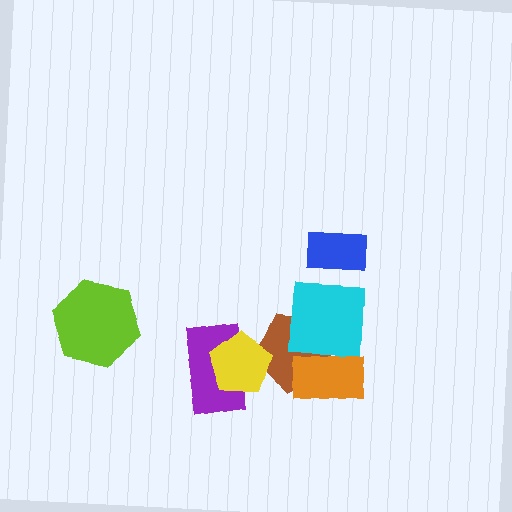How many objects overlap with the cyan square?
3 objects overlap with the cyan square.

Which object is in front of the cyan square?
The orange rectangle is in front of the cyan square.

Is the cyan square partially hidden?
Yes, it is partially covered by another shape.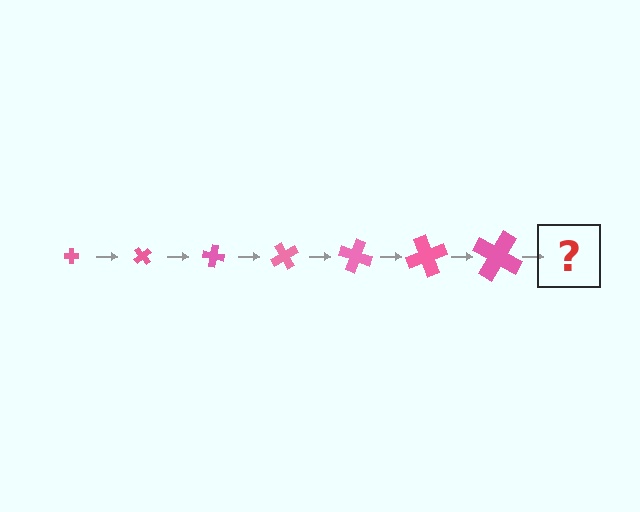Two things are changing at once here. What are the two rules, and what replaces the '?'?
The two rules are that the cross grows larger each step and it rotates 50 degrees each step. The '?' should be a cross, larger than the previous one and rotated 350 degrees from the start.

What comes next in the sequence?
The next element should be a cross, larger than the previous one and rotated 350 degrees from the start.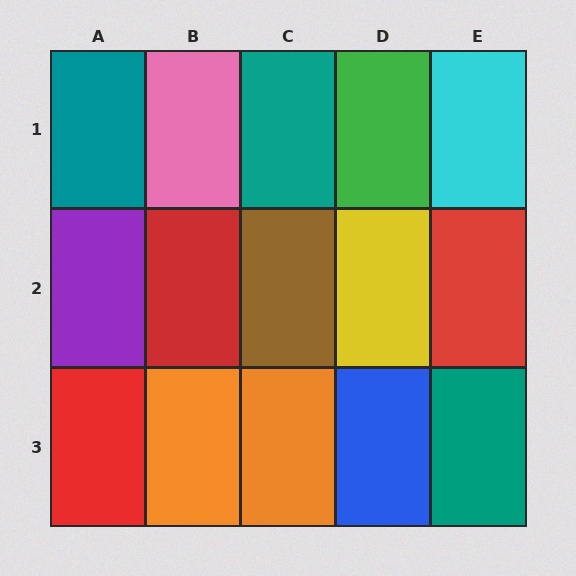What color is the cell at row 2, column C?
Brown.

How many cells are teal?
3 cells are teal.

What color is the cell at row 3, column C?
Orange.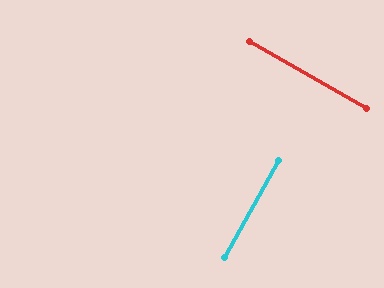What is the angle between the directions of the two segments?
Approximately 90 degrees.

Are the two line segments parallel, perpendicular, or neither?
Perpendicular — they meet at approximately 90°.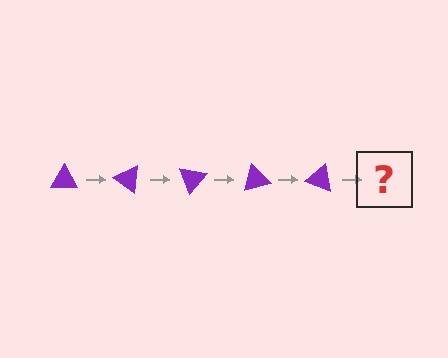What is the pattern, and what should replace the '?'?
The pattern is that the triangle rotates 35 degrees each step. The '?' should be a purple triangle rotated 175 degrees.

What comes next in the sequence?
The next element should be a purple triangle rotated 175 degrees.